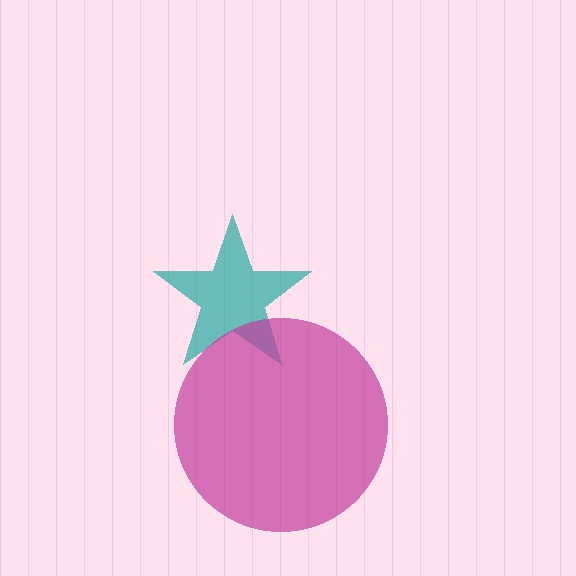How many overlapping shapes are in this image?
There are 2 overlapping shapes in the image.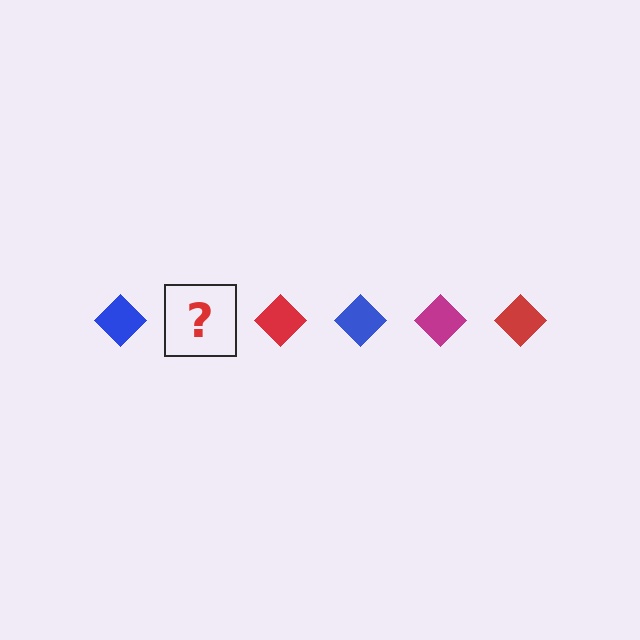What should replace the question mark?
The question mark should be replaced with a magenta diamond.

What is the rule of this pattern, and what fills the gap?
The rule is that the pattern cycles through blue, magenta, red diamonds. The gap should be filled with a magenta diamond.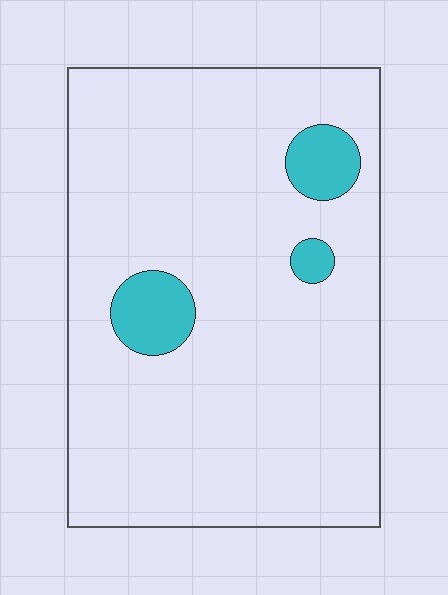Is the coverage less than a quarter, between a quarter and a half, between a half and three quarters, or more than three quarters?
Less than a quarter.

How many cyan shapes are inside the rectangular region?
3.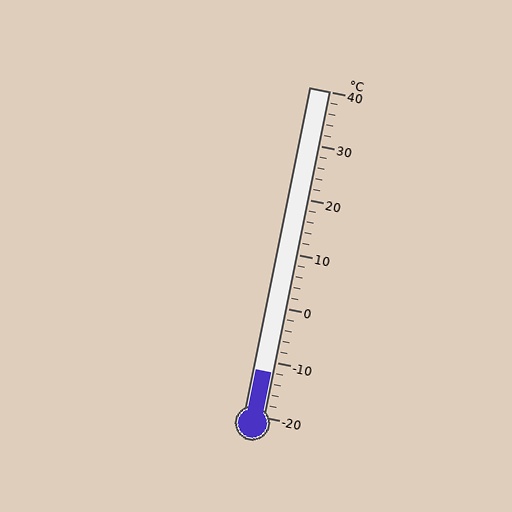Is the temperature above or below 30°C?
The temperature is below 30°C.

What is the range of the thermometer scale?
The thermometer scale ranges from -20°C to 40°C.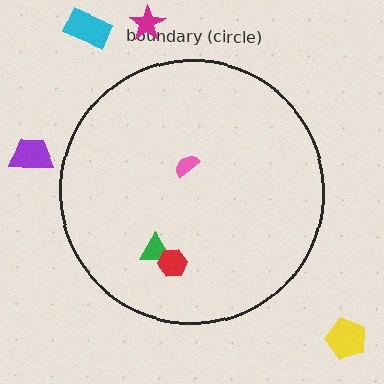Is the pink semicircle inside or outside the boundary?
Inside.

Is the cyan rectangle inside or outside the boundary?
Outside.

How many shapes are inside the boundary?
3 inside, 4 outside.